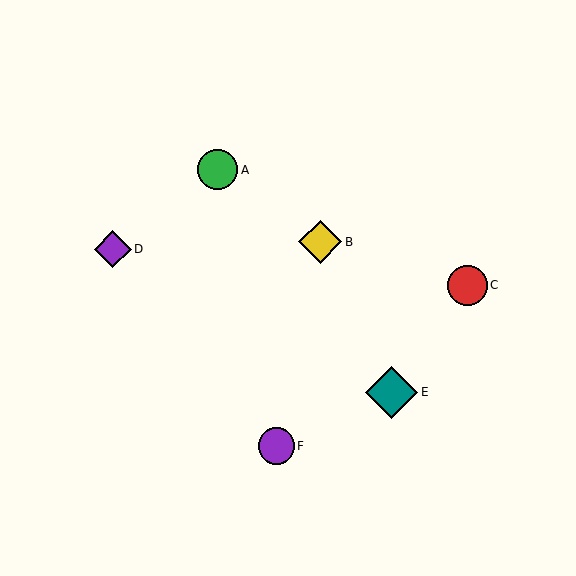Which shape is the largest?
The teal diamond (labeled E) is the largest.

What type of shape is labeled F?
Shape F is a purple circle.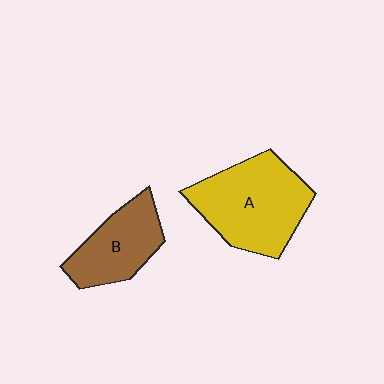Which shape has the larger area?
Shape A (yellow).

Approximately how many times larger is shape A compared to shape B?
Approximately 1.5 times.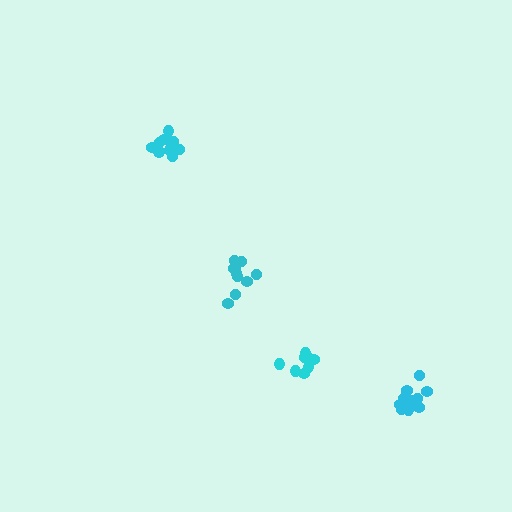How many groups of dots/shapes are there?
There are 4 groups.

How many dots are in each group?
Group 1: 11 dots, Group 2: 10 dots, Group 3: 10 dots, Group 4: 11 dots (42 total).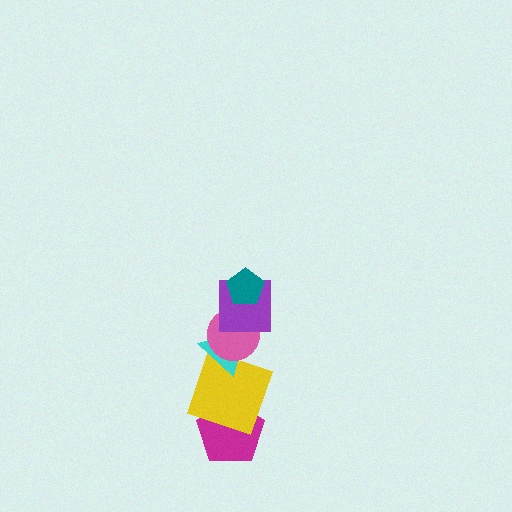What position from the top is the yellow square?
The yellow square is 5th from the top.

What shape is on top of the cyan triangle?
The pink circle is on top of the cyan triangle.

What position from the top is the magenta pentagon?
The magenta pentagon is 6th from the top.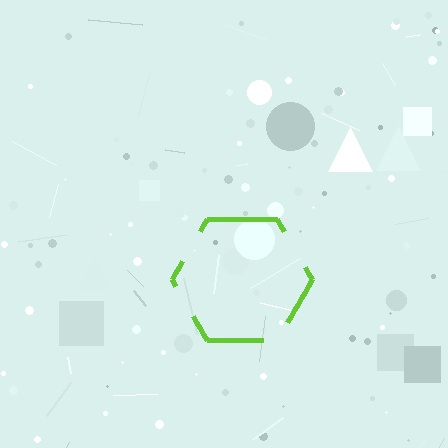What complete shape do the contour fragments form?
The contour fragments form a hexagon.